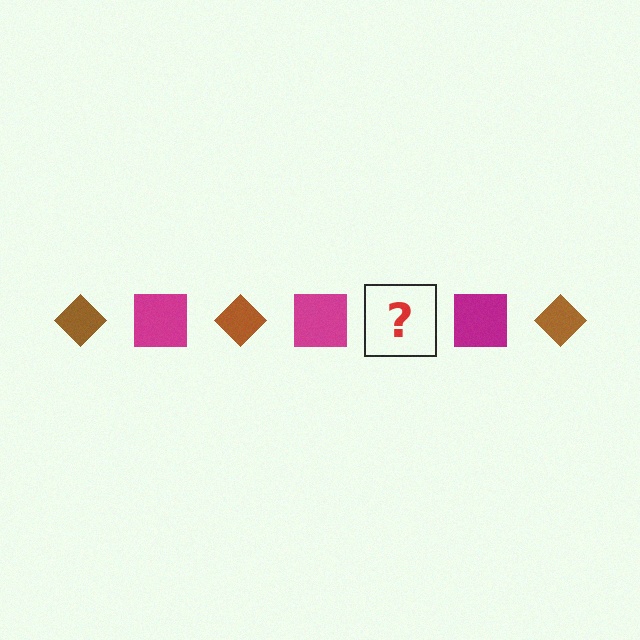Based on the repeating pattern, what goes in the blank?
The blank should be a brown diamond.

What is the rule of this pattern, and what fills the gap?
The rule is that the pattern alternates between brown diamond and magenta square. The gap should be filled with a brown diamond.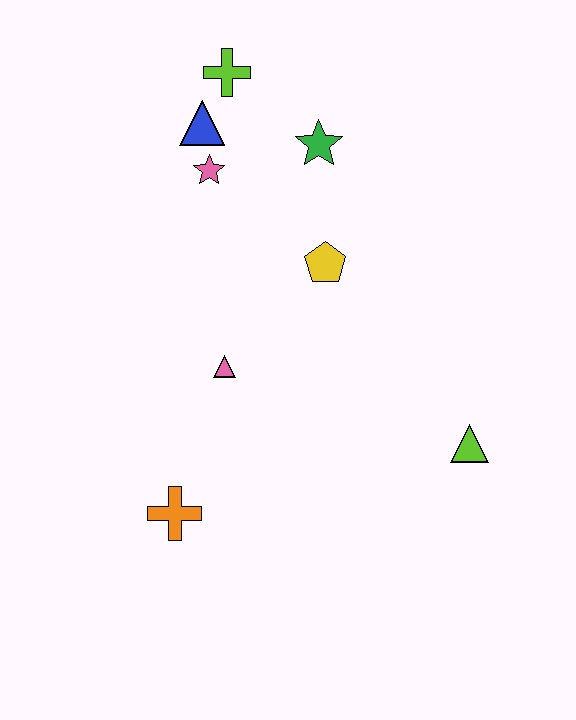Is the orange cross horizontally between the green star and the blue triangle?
No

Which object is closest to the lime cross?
The blue triangle is closest to the lime cross.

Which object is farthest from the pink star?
The lime triangle is farthest from the pink star.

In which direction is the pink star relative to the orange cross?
The pink star is above the orange cross.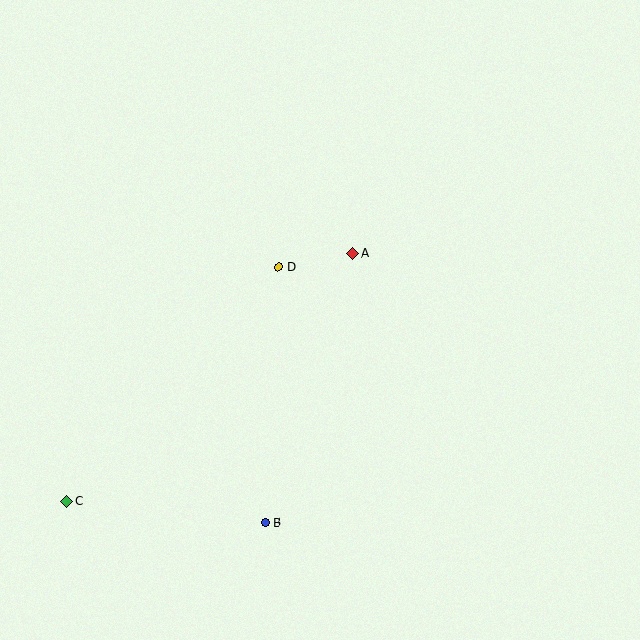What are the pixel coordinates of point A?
Point A is at (353, 253).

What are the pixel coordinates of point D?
Point D is at (279, 267).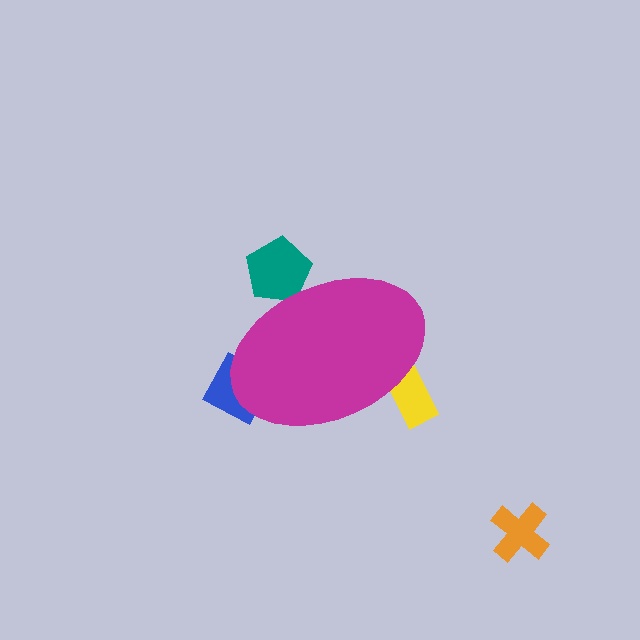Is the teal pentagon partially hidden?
Yes, the teal pentagon is partially hidden behind the magenta ellipse.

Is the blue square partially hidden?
Yes, the blue square is partially hidden behind the magenta ellipse.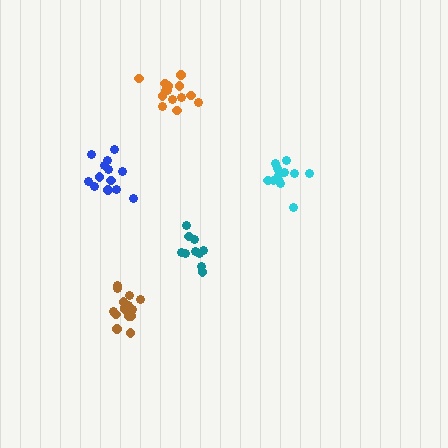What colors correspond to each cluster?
The clusters are colored: blue, cyan, orange, teal, brown.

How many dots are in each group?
Group 1: 13 dots, Group 2: 13 dots, Group 3: 14 dots, Group 4: 10 dots, Group 5: 16 dots (66 total).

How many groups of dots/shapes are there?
There are 5 groups.